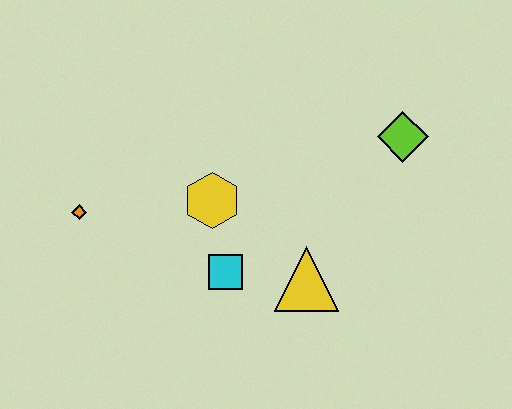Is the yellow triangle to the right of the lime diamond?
No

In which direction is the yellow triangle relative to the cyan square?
The yellow triangle is to the right of the cyan square.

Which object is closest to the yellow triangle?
The cyan square is closest to the yellow triangle.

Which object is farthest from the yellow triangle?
The orange diamond is farthest from the yellow triangle.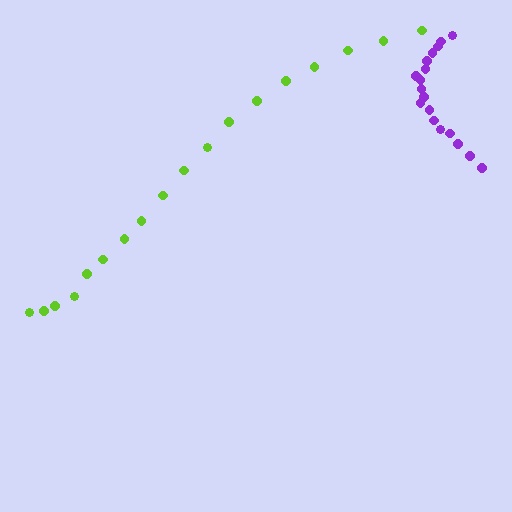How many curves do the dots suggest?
There are 2 distinct paths.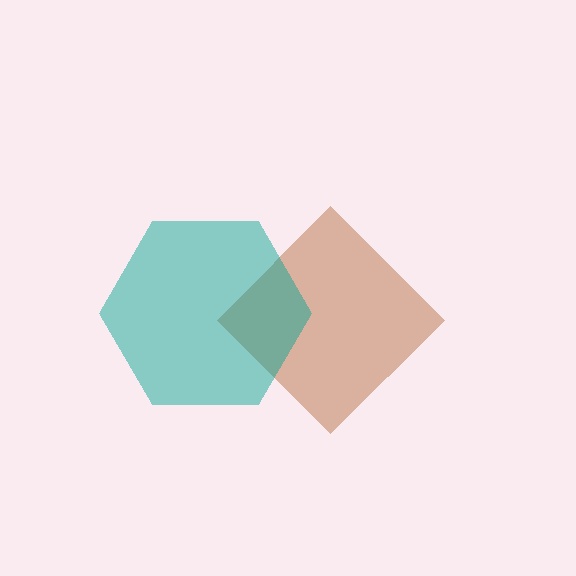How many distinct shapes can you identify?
There are 2 distinct shapes: a brown diamond, a teal hexagon.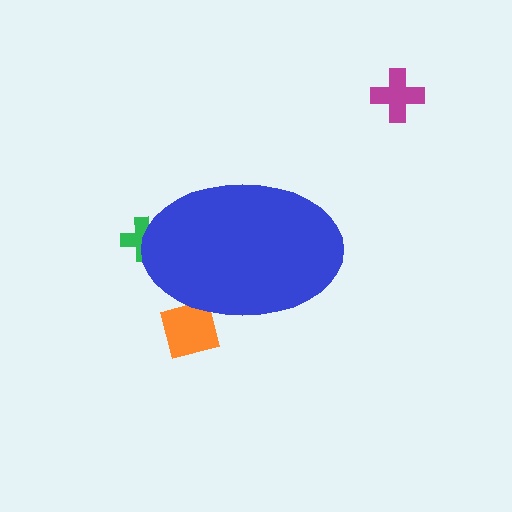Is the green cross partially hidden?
Yes, the green cross is partially hidden behind the blue ellipse.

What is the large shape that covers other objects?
A blue ellipse.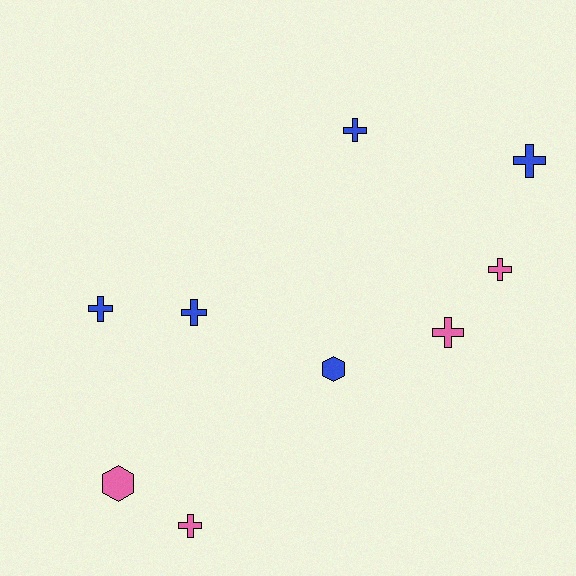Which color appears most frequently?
Blue, with 5 objects.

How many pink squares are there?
There are no pink squares.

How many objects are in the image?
There are 9 objects.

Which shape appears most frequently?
Cross, with 7 objects.